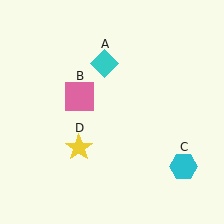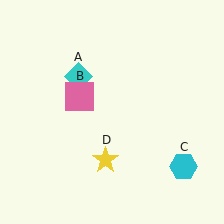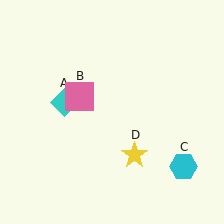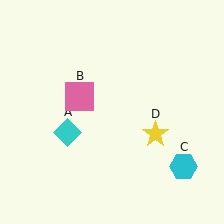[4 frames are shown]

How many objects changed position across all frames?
2 objects changed position: cyan diamond (object A), yellow star (object D).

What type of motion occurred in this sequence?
The cyan diamond (object A), yellow star (object D) rotated counterclockwise around the center of the scene.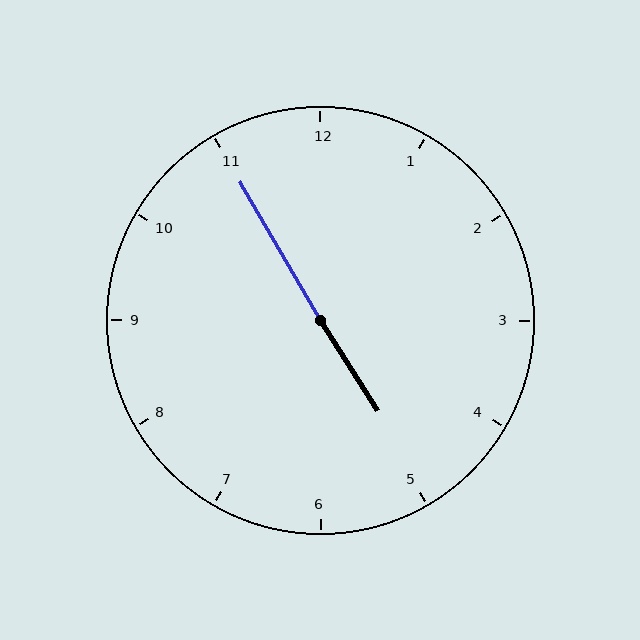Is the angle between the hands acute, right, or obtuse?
It is obtuse.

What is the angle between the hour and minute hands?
Approximately 178 degrees.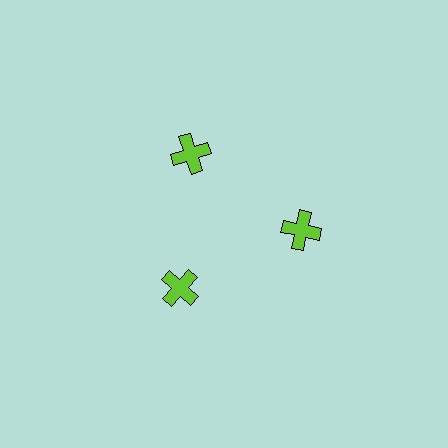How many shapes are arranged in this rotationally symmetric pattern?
There are 3 shapes, arranged in 3 groups of 1.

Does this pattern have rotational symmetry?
Yes, this pattern has 3-fold rotational symmetry. It looks the same after rotating 120 degrees around the center.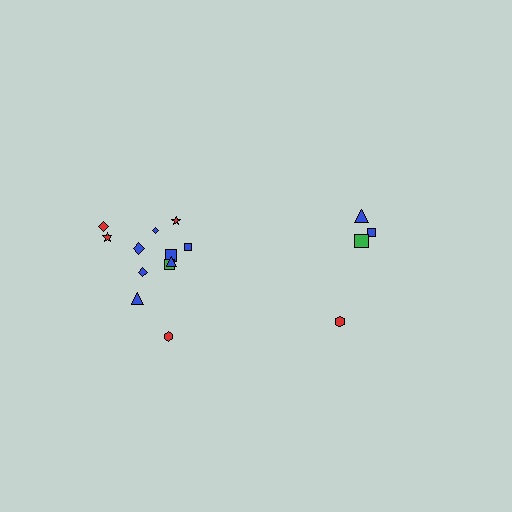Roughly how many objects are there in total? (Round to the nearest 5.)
Roughly 15 objects in total.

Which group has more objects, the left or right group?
The left group.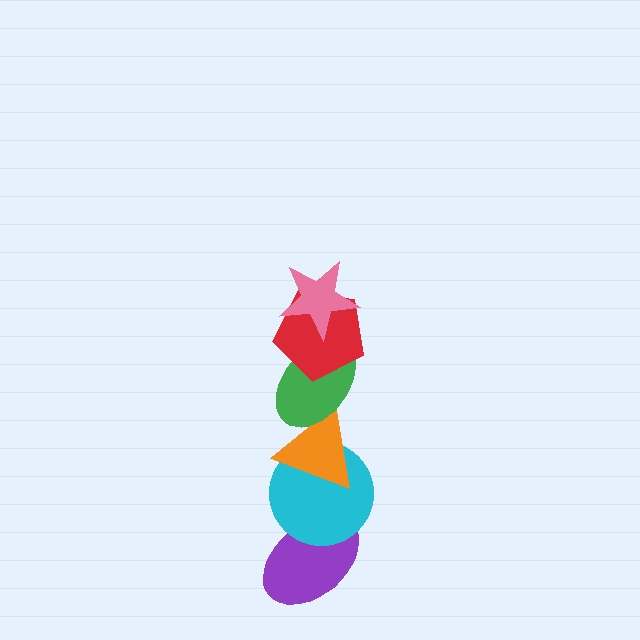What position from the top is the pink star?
The pink star is 1st from the top.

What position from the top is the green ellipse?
The green ellipse is 3rd from the top.